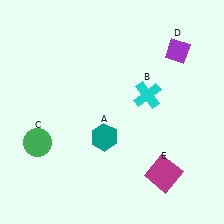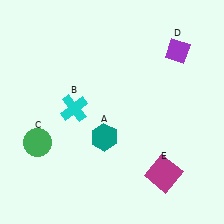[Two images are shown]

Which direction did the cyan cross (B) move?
The cyan cross (B) moved left.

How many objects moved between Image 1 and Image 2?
1 object moved between the two images.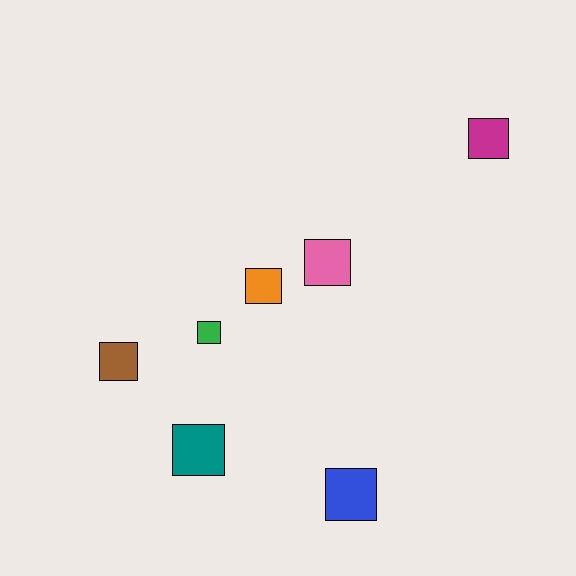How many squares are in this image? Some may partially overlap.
There are 7 squares.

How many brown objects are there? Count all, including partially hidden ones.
There is 1 brown object.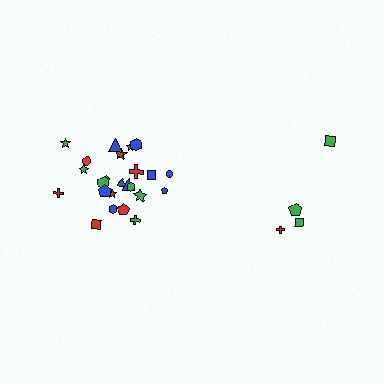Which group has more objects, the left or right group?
The left group.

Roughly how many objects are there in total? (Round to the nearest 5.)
Roughly 30 objects in total.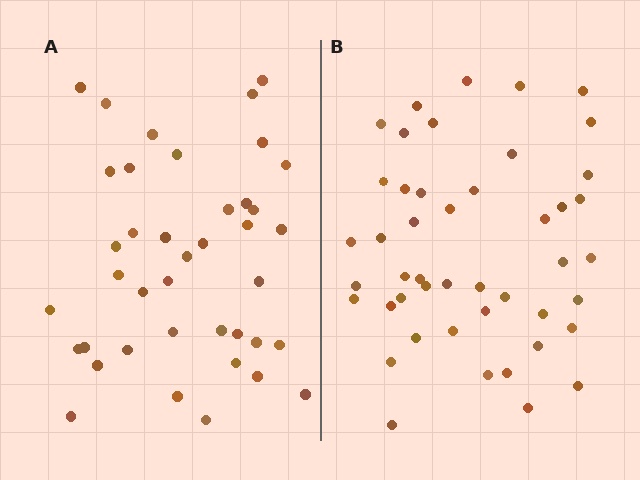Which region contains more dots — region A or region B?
Region B (the right region) has more dots.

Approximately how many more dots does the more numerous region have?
Region B has about 6 more dots than region A.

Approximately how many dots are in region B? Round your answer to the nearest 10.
About 50 dots. (The exact count is 46, which rounds to 50.)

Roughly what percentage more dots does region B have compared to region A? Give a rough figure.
About 15% more.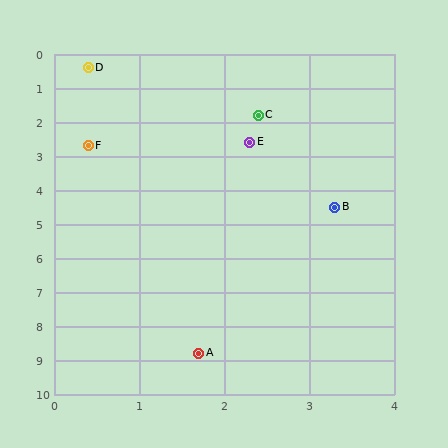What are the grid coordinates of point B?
Point B is at approximately (3.3, 4.5).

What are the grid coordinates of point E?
Point E is at approximately (2.3, 2.6).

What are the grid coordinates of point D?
Point D is at approximately (0.4, 0.4).